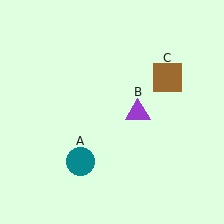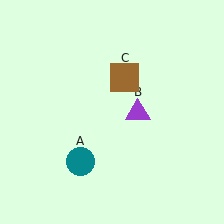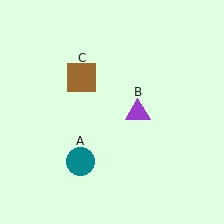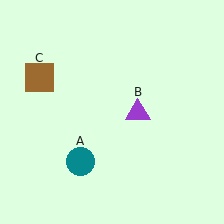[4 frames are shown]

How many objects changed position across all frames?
1 object changed position: brown square (object C).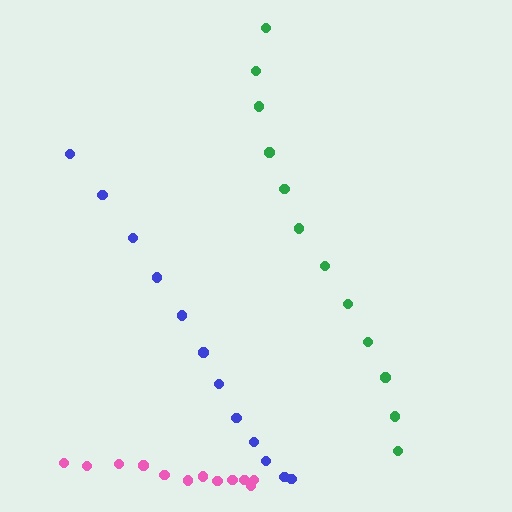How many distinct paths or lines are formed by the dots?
There are 3 distinct paths.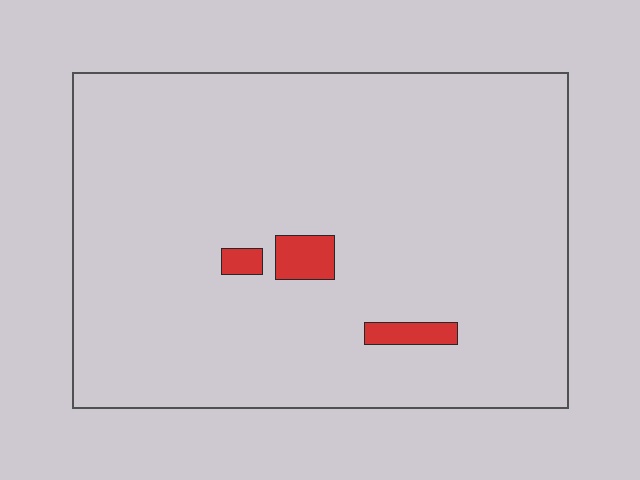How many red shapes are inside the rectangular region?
3.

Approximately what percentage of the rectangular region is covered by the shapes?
Approximately 5%.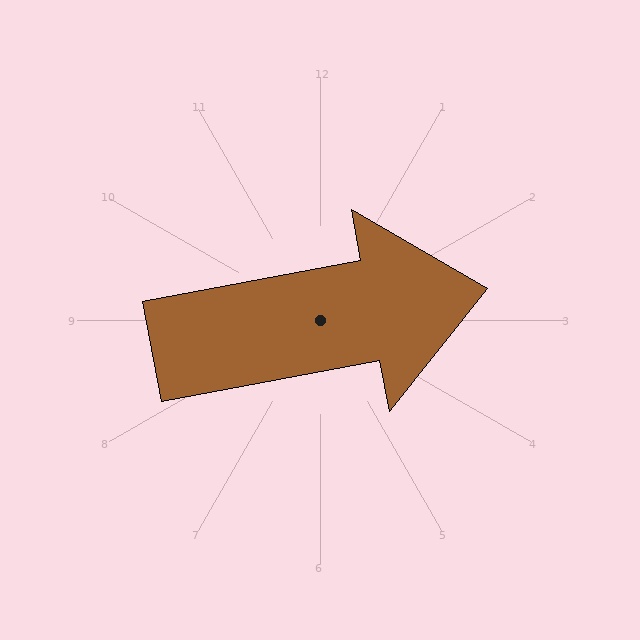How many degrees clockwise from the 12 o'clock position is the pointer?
Approximately 79 degrees.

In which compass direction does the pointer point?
East.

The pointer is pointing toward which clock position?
Roughly 3 o'clock.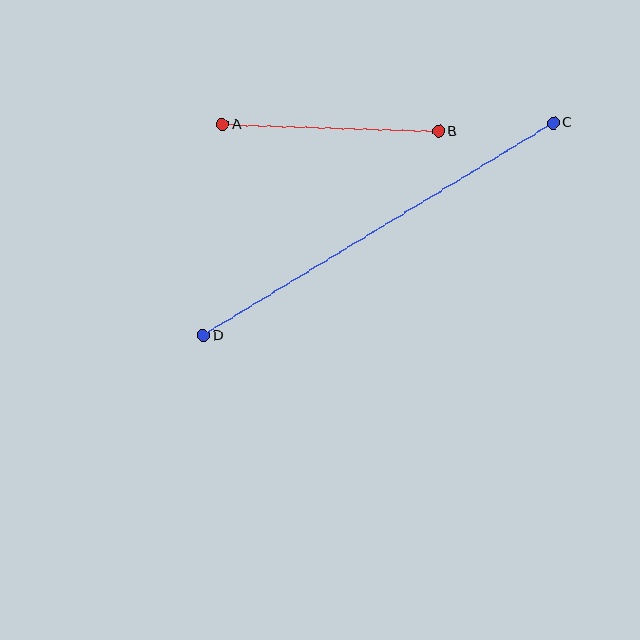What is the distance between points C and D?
The distance is approximately 409 pixels.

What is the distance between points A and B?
The distance is approximately 216 pixels.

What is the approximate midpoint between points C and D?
The midpoint is at approximately (378, 230) pixels.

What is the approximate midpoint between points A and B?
The midpoint is at approximately (330, 128) pixels.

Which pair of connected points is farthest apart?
Points C and D are farthest apart.